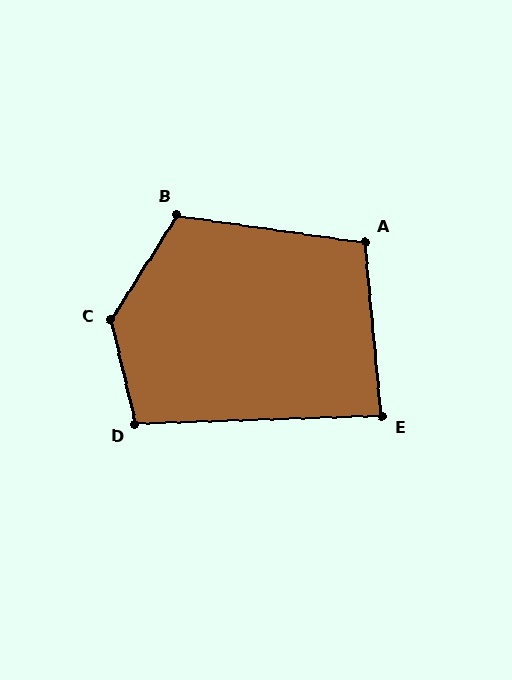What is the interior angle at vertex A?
Approximately 103 degrees (obtuse).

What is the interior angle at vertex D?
Approximately 102 degrees (obtuse).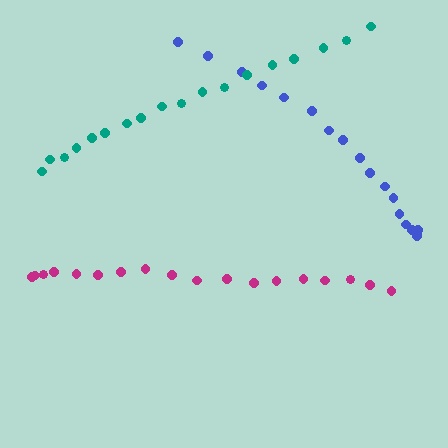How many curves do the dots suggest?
There are 3 distinct paths.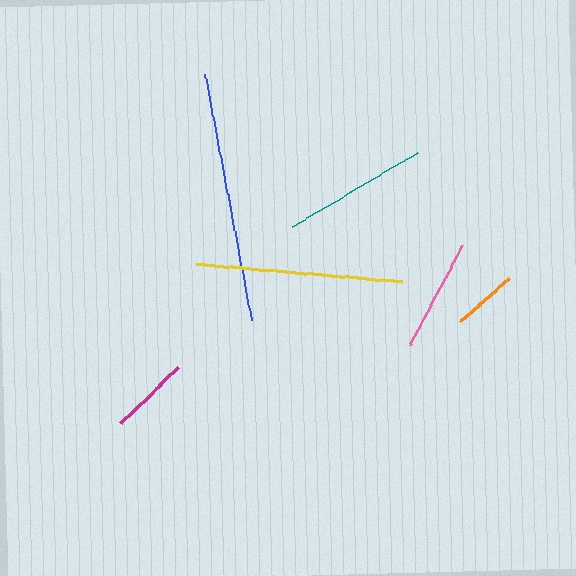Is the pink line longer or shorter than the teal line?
The teal line is longer than the pink line.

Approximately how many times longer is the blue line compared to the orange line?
The blue line is approximately 3.8 times the length of the orange line.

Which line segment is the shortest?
The orange line is the shortest at approximately 66 pixels.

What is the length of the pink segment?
The pink segment is approximately 113 pixels long.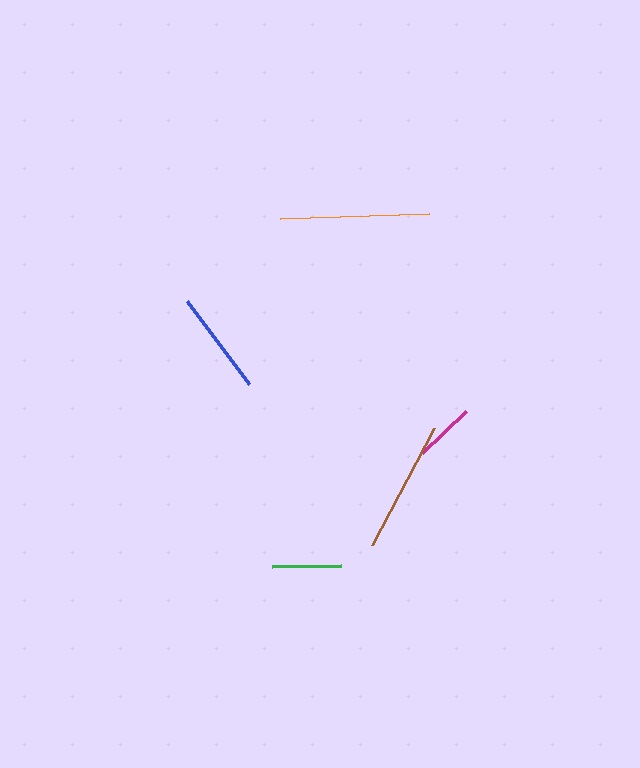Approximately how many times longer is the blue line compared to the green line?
The blue line is approximately 1.5 times the length of the green line.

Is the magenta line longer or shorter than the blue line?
The blue line is longer than the magenta line.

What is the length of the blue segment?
The blue segment is approximately 103 pixels long.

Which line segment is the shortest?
The magenta line is the shortest at approximately 62 pixels.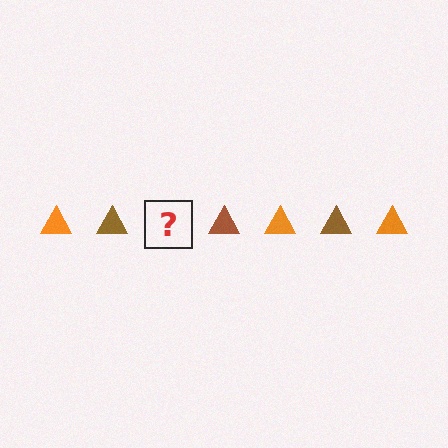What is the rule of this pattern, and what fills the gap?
The rule is that the pattern cycles through orange, brown triangles. The gap should be filled with an orange triangle.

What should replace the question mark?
The question mark should be replaced with an orange triangle.